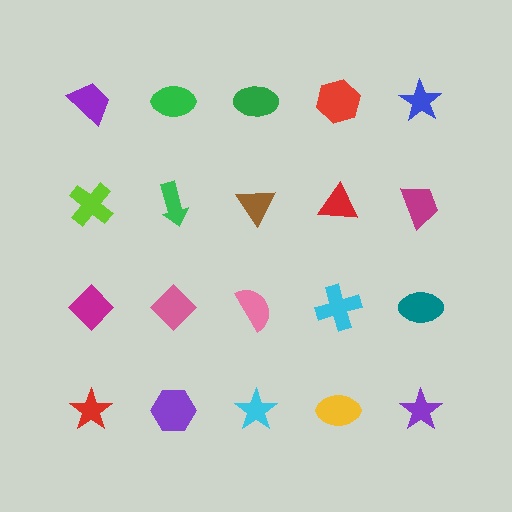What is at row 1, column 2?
A green ellipse.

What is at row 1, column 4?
A red hexagon.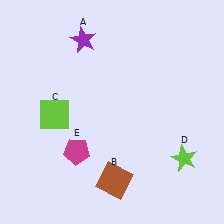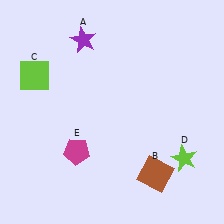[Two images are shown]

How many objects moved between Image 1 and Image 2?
2 objects moved between the two images.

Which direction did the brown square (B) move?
The brown square (B) moved right.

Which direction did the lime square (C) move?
The lime square (C) moved up.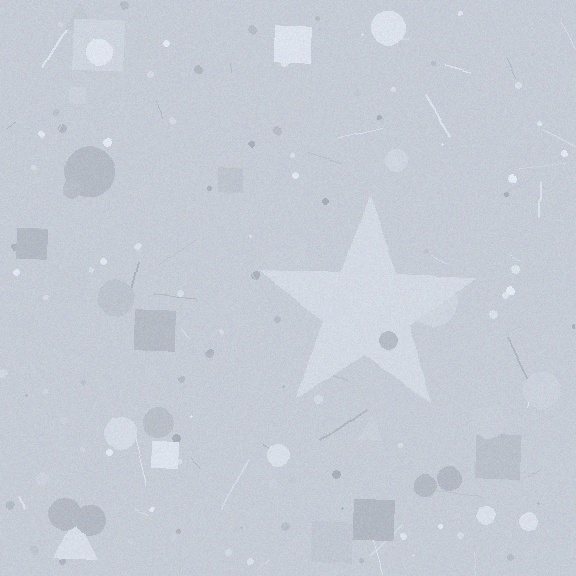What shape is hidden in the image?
A star is hidden in the image.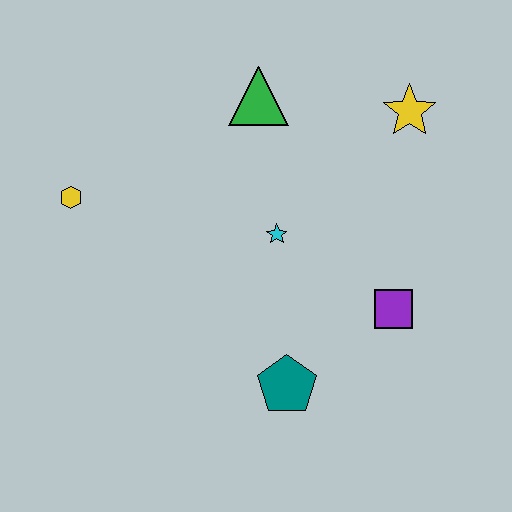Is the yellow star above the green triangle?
No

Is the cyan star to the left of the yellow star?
Yes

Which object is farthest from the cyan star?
The yellow hexagon is farthest from the cyan star.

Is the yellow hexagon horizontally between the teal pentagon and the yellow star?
No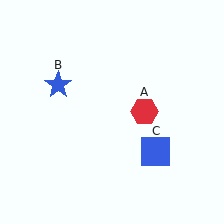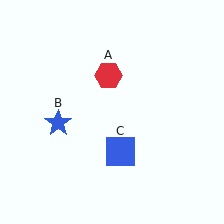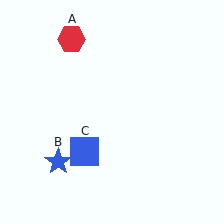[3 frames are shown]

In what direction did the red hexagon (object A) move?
The red hexagon (object A) moved up and to the left.